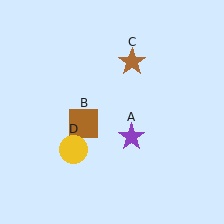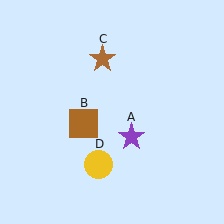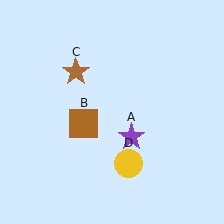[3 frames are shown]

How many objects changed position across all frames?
2 objects changed position: brown star (object C), yellow circle (object D).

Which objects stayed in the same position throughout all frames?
Purple star (object A) and brown square (object B) remained stationary.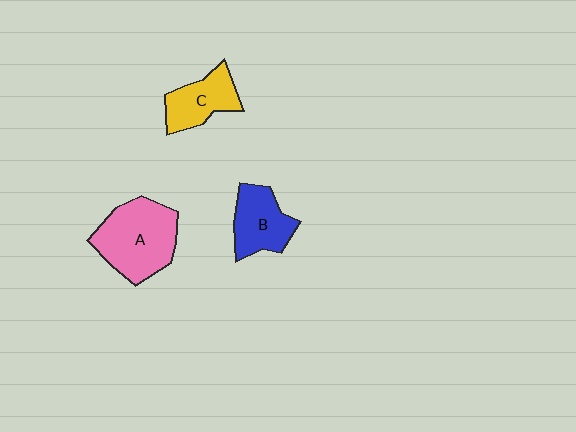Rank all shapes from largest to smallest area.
From largest to smallest: A (pink), B (blue), C (yellow).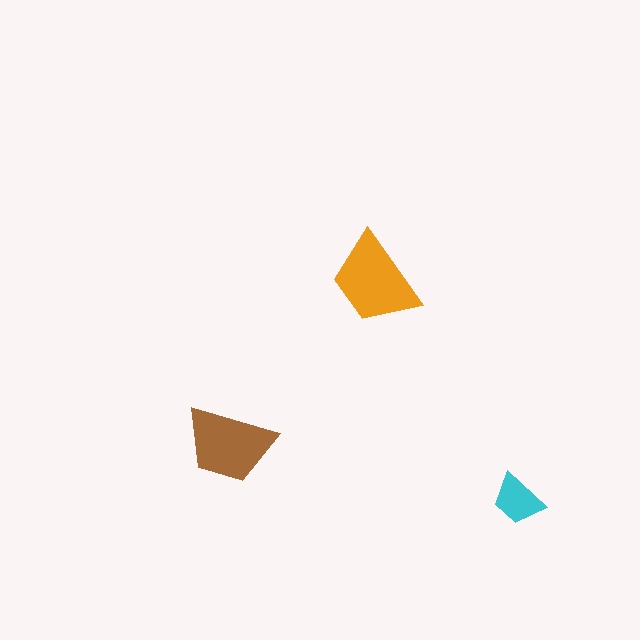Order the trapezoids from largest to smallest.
the orange one, the brown one, the cyan one.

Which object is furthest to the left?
The brown trapezoid is leftmost.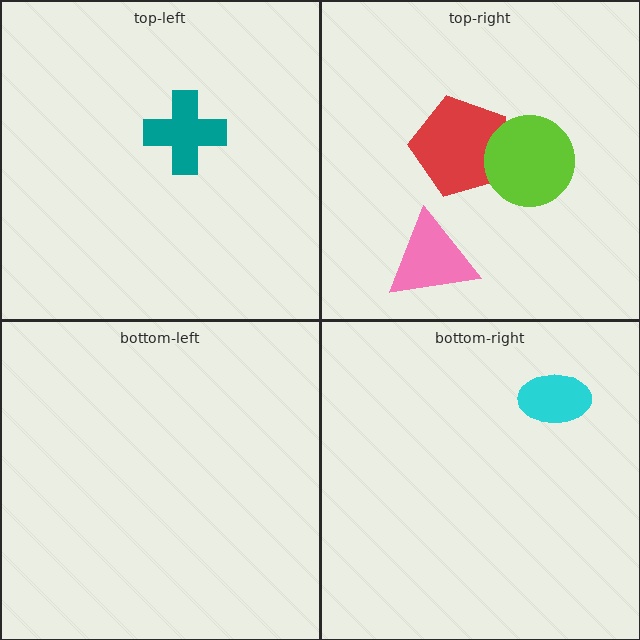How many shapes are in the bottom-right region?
1.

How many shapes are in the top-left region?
1.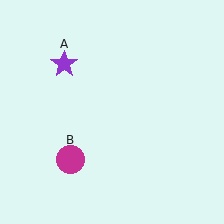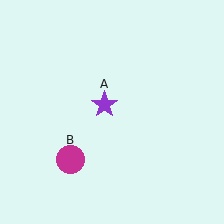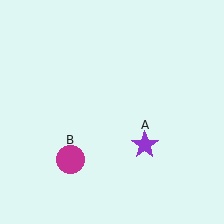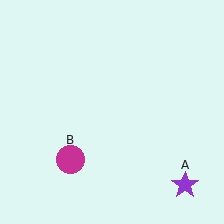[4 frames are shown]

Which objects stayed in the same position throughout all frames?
Magenta circle (object B) remained stationary.